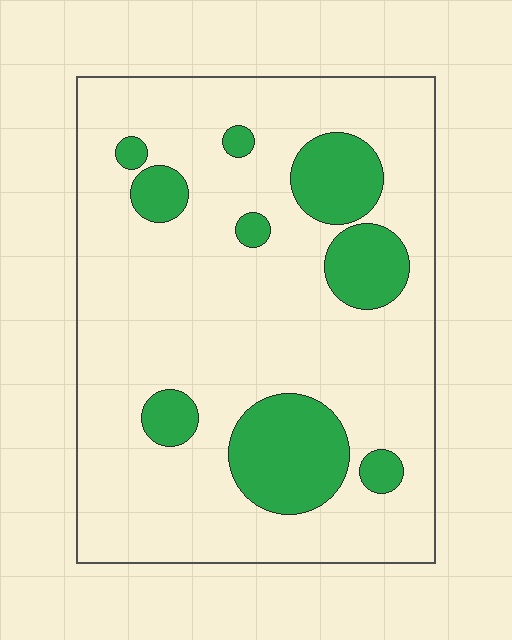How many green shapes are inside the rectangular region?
9.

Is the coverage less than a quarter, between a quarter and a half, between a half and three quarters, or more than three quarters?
Less than a quarter.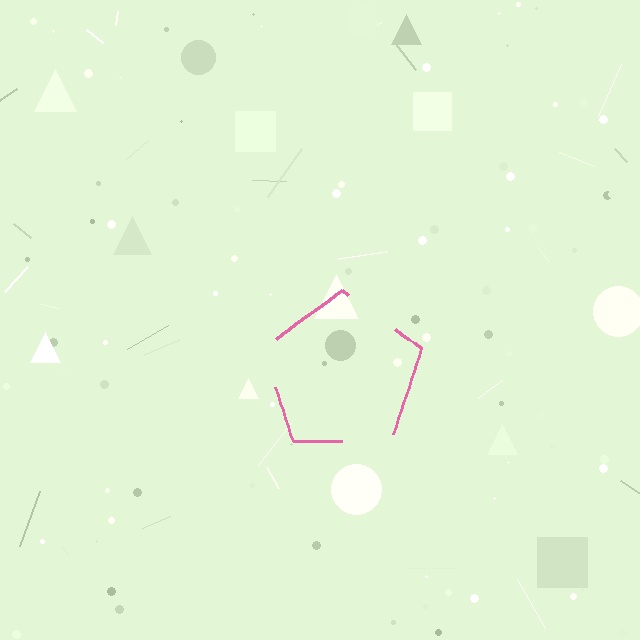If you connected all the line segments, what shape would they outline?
They would outline a pentagon.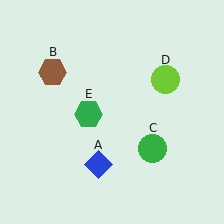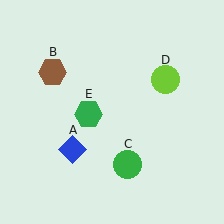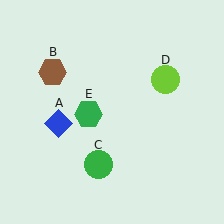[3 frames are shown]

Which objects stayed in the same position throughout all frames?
Brown hexagon (object B) and lime circle (object D) and green hexagon (object E) remained stationary.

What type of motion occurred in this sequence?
The blue diamond (object A), green circle (object C) rotated clockwise around the center of the scene.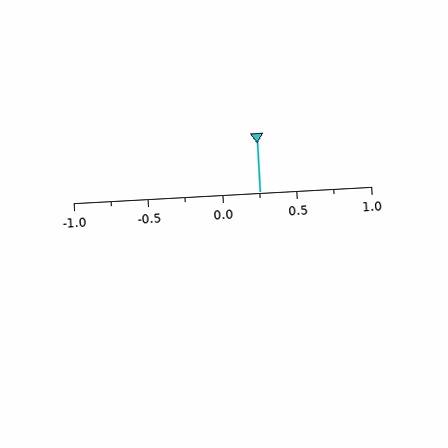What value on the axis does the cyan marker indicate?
The marker indicates approximately 0.25.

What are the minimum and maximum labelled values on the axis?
The axis runs from -1.0 to 1.0.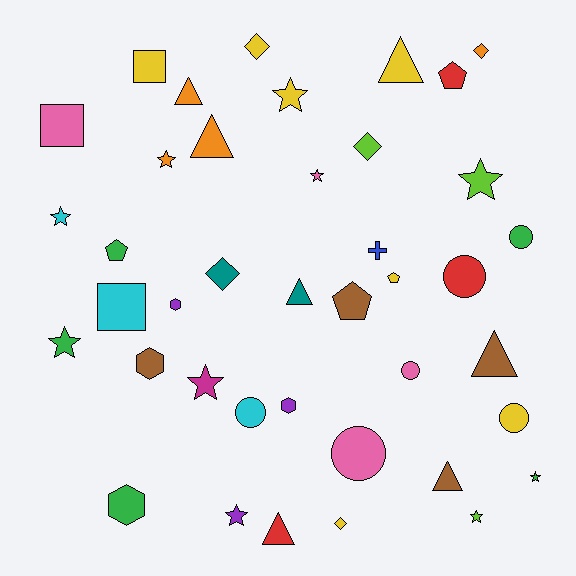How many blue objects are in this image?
There is 1 blue object.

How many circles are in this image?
There are 6 circles.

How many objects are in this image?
There are 40 objects.